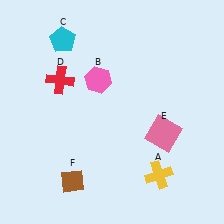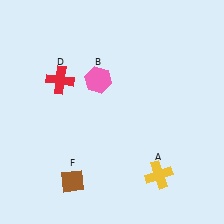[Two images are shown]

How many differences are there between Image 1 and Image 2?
There are 2 differences between the two images.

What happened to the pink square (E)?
The pink square (E) was removed in Image 2. It was in the bottom-right area of Image 1.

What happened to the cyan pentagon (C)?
The cyan pentagon (C) was removed in Image 2. It was in the top-left area of Image 1.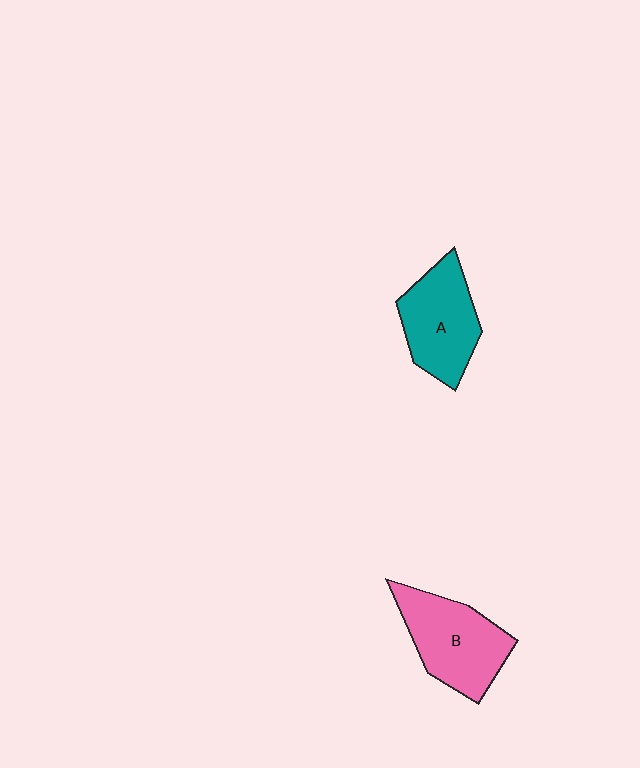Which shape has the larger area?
Shape B (pink).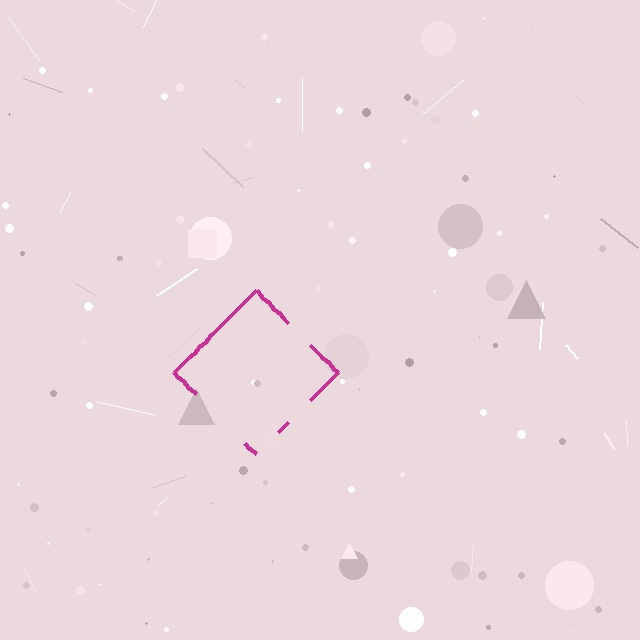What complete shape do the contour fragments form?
The contour fragments form a diamond.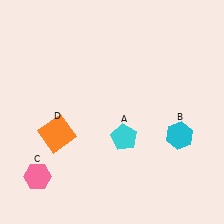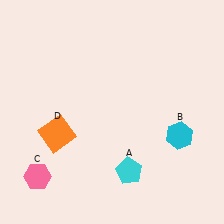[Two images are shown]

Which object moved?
The cyan pentagon (A) moved down.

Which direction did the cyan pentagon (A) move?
The cyan pentagon (A) moved down.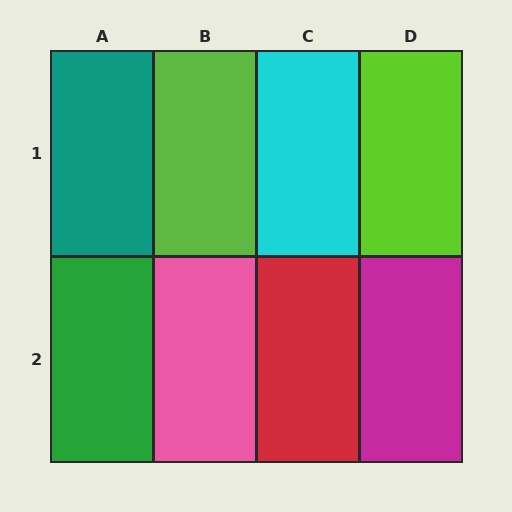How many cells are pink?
1 cell is pink.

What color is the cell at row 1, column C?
Cyan.